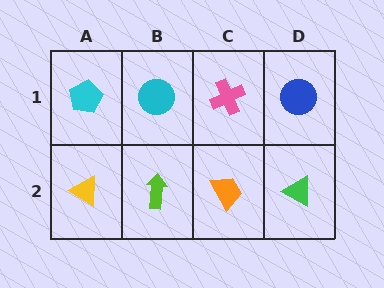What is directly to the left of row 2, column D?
An orange trapezoid.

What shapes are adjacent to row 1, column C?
An orange trapezoid (row 2, column C), a cyan circle (row 1, column B), a blue circle (row 1, column D).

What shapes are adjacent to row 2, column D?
A blue circle (row 1, column D), an orange trapezoid (row 2, column C).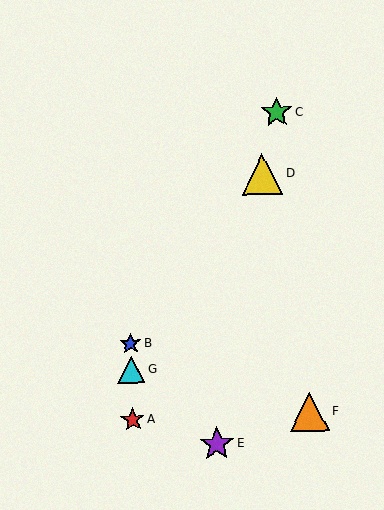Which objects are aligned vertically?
Objects A, B, G are aligned vertically.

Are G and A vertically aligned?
Yes, both are at x≈131.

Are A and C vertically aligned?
No, A is at x≈133 and C is at x≈277.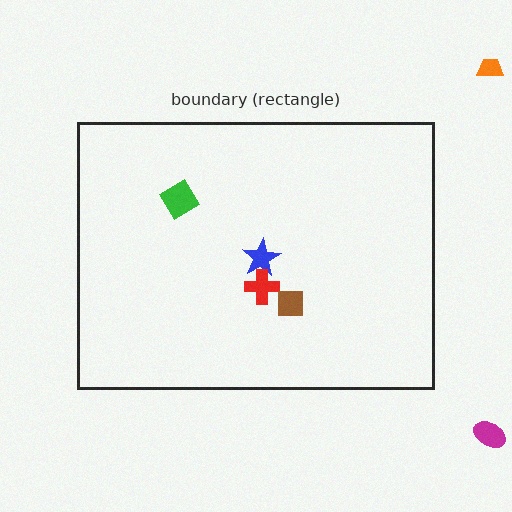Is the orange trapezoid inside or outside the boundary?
Outside.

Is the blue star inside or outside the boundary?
Inside.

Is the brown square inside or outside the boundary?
Inside.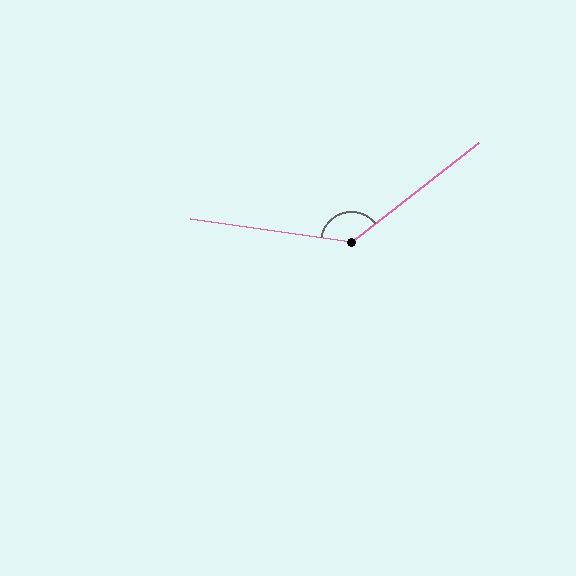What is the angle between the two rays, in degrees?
Approximately 134 degrees.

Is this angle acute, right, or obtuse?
It is obtuse.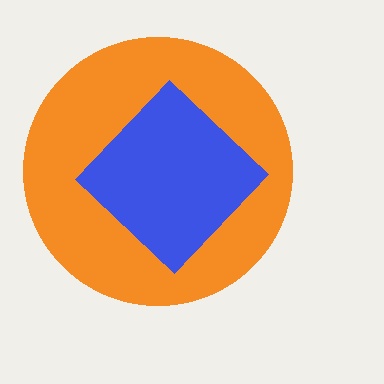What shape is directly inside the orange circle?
The blue diamond.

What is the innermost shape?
The blue diamond.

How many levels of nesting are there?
2.